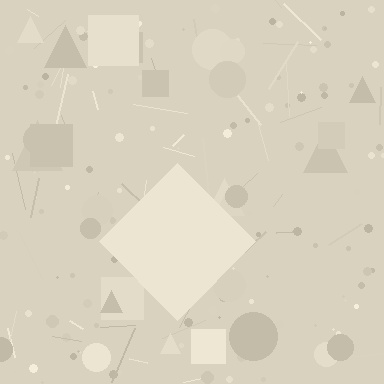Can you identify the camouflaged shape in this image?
The camouflaged shape is a diamond.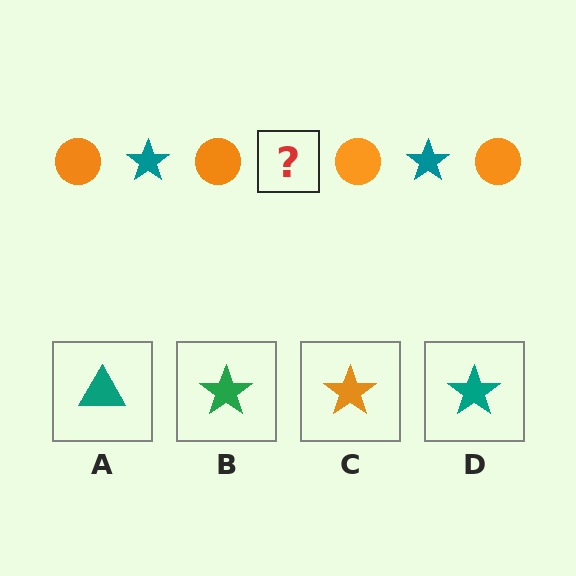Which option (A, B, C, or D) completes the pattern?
D.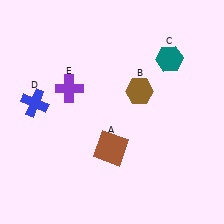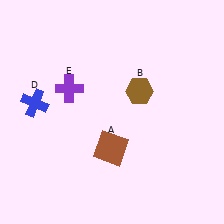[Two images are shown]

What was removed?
The teal hexagon (C) was removed in Image 2.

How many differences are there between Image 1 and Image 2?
There is 1 difference between the two images.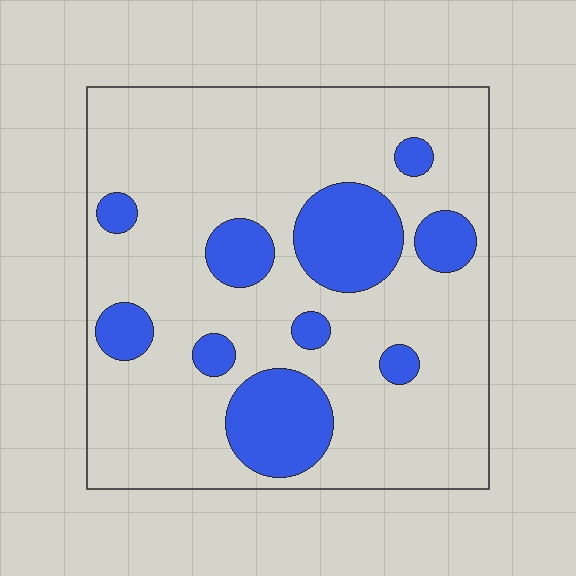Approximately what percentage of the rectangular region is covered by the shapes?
Approximately 20%.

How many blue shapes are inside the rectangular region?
10.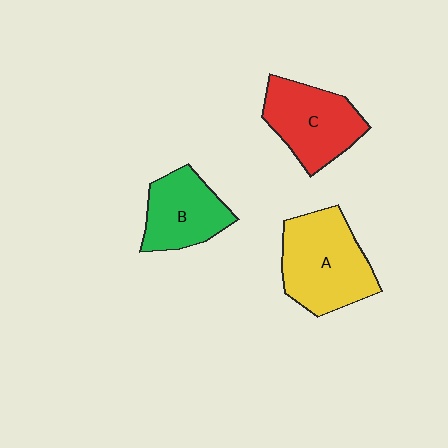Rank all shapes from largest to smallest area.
From largest to smallest: A (yellow), C (red), B (green).